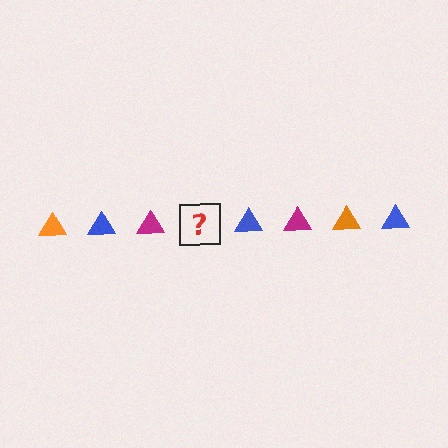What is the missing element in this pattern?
The missing element is an orange triangle.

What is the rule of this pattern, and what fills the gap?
The rule is that the pattern cycles through orange, blue, magenta triangles. The gap should be filled with an orange triangle.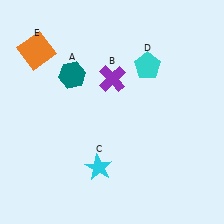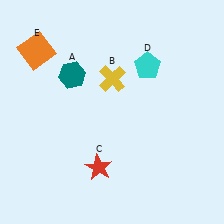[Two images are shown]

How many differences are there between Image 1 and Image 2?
There are 2 differences between the two images.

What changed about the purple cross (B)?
In Image 1, B is purple. In Image 2, it changed to yellow.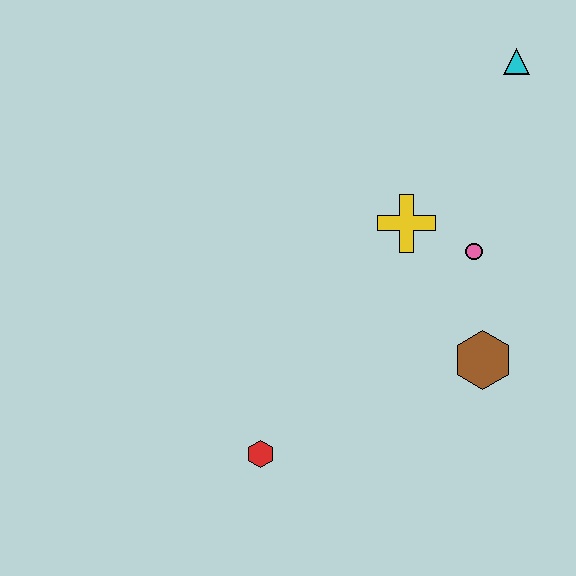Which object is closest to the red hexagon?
The brown hexagon is closest to the red hexagon.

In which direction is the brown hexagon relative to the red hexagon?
The brown hexagon is to the right of the red hexagon.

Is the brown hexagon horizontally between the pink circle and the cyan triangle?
Yes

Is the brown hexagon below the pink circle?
Yes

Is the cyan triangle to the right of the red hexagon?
Yes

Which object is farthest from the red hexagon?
The cyan triangle is farthest from the red hexagon.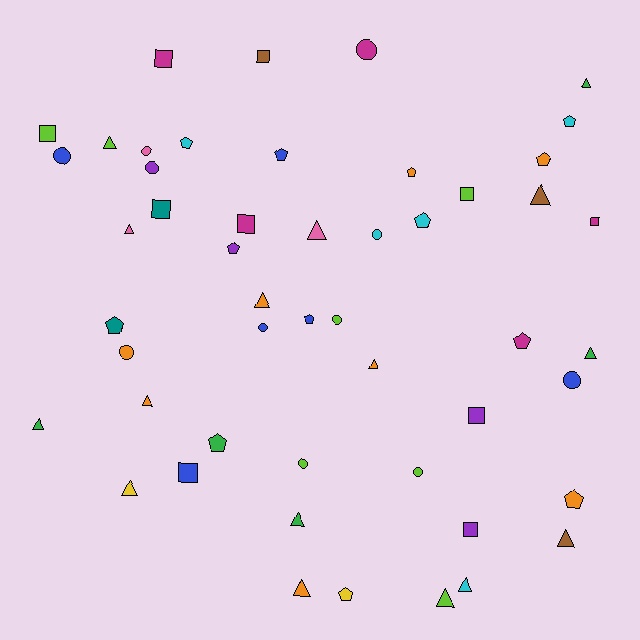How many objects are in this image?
There are 50 objects.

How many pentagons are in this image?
There are 13 pentagons.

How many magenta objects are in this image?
There are 5 magenta objects.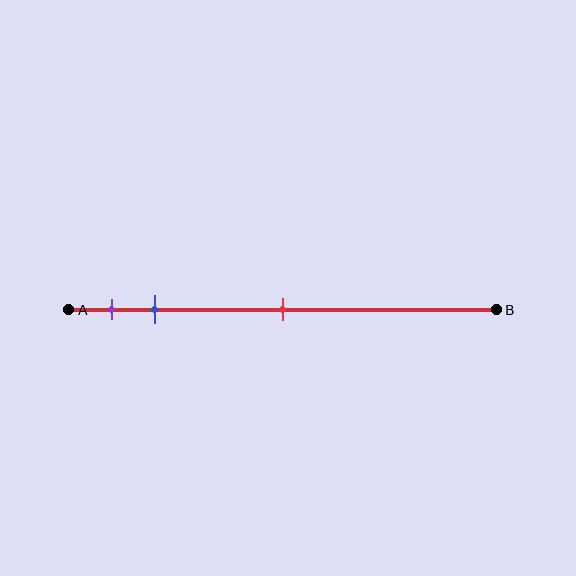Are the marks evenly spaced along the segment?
No, the marks are not evenly spaced.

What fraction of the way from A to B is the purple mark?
The purple mark is approximately 10% (0.1) of the way from A to B.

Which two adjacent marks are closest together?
The purple and blue marks are the closest adjacent pair.